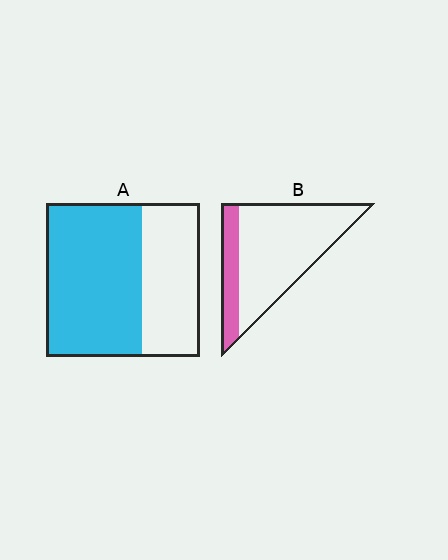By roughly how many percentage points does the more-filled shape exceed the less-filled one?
By roughly 40 percentage points (A over B).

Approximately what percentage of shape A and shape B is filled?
A is approximately 60% and B is approximately 20%.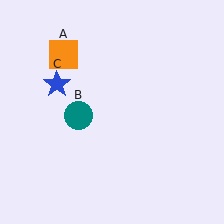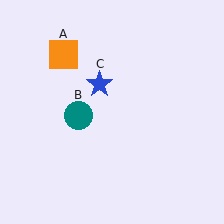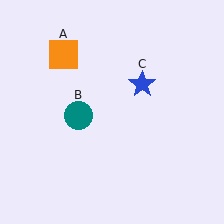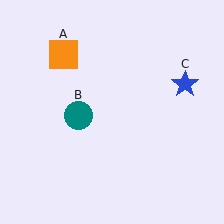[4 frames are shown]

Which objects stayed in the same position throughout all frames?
Orange square (object A) and teal circle (object B) remained stationary.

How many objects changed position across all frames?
1 object changed position: blue star (object C).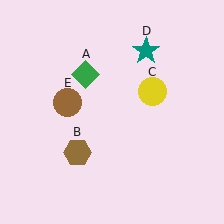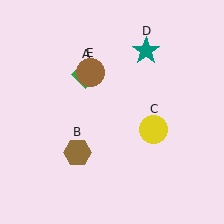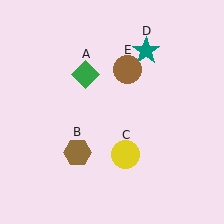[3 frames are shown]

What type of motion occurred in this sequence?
The yellow circle (object C), brown circle (object E) rotated clockwise around the center of the scene.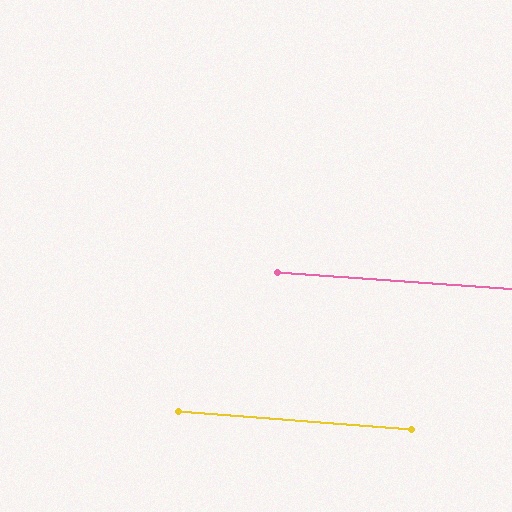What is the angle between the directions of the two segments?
Approximately 0 degrees.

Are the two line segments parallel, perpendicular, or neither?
Parallel — their directions differ by only 0.4°.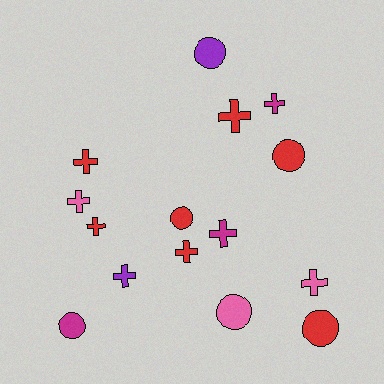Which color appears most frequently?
Red, with 7 objects.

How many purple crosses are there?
There is 1 purple cross.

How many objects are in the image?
There are 15 objects.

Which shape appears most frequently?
Cross, with 9 objects.